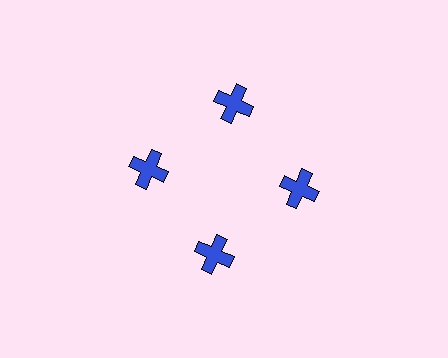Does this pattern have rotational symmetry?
Yes, this pattern has 4-fold rotational symmetry. It looks the same after rotating 90 degrees around the center.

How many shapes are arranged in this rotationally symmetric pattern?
There are 4 shapes, arranged in 4 groups of 1.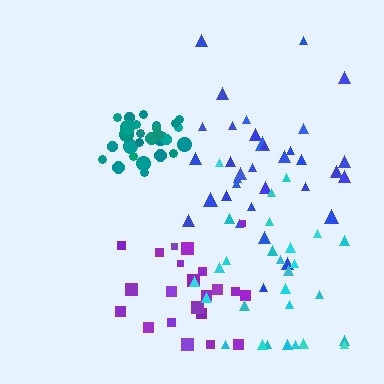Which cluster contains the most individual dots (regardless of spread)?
Blue (34).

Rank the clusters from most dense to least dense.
teal, blue, purple, cyan.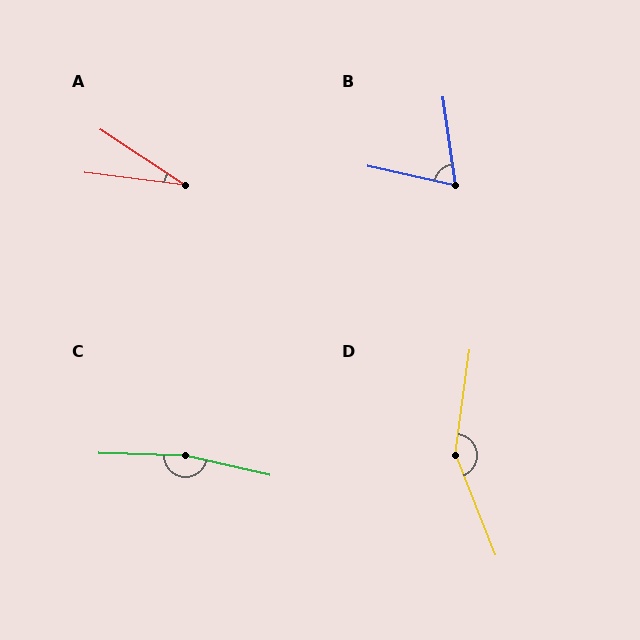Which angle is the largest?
C, at approximately 168 degrees.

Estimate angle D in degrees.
Approximately 150 degrees.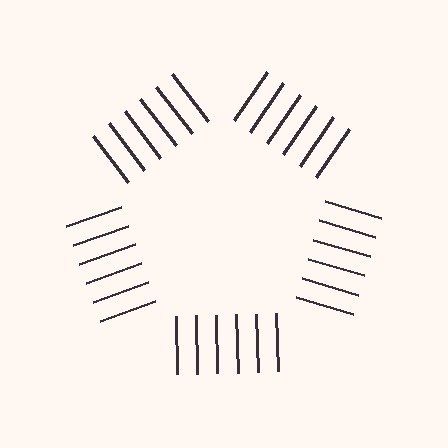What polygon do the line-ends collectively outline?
An illusory pentagon — the line segments terminate on its edges but no continuous stroke is drawn.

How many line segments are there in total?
30 — 6 along each of the 5 edges.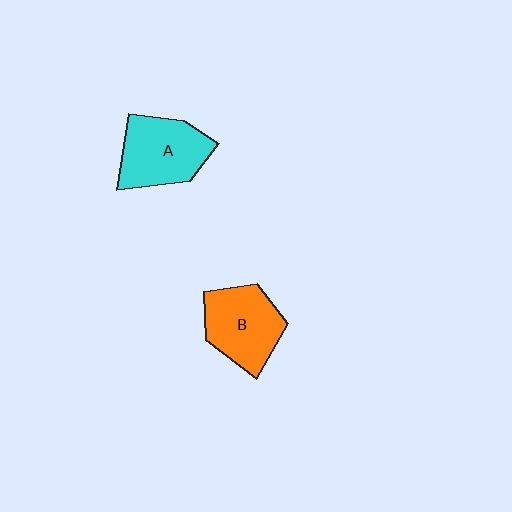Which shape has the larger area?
Shape A (cyan).